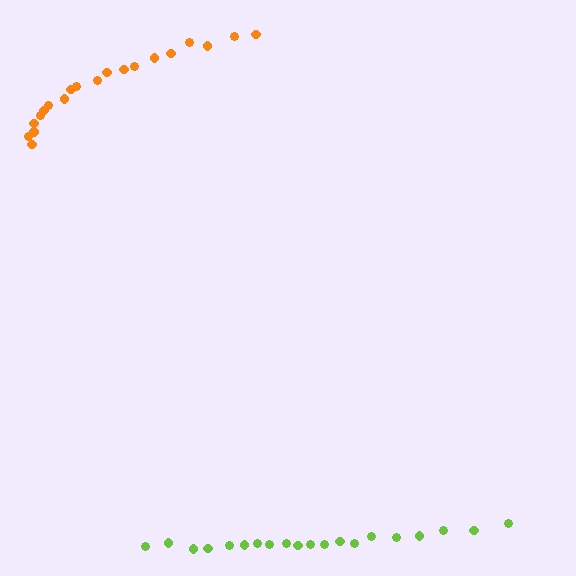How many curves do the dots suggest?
There are 2 distinct paths.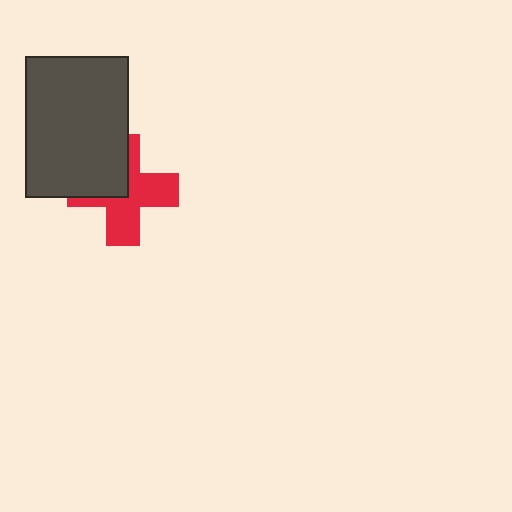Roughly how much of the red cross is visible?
About half of it is visible (roughly 62%).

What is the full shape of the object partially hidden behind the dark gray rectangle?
The partially hidden object is a red cross.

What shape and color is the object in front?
The object in front is a dark gray rectangle.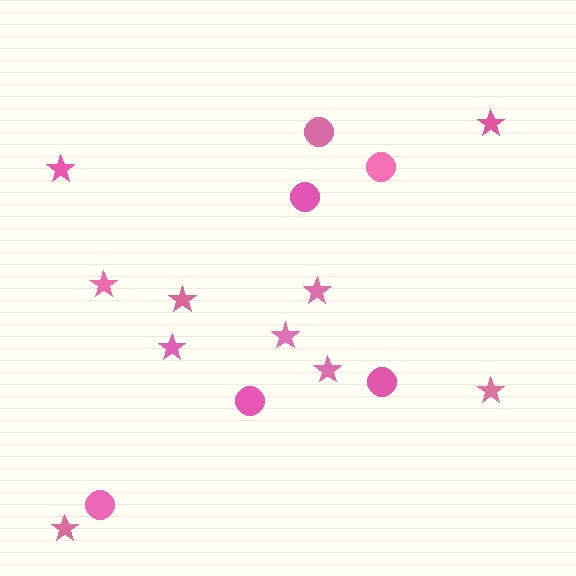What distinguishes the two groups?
There are 2 groups: one group of stars (10) and one group of circles (6).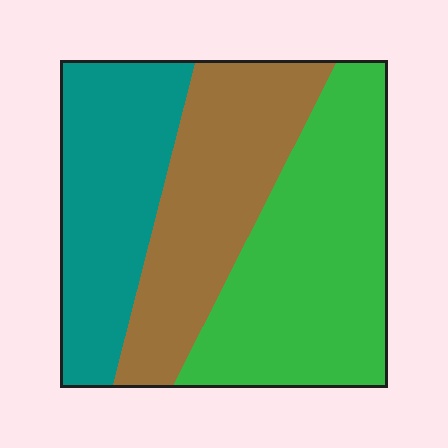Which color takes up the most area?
Green, at roughly 40%.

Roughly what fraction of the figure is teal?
Teal takes up about one quarter (1/4) of the figure.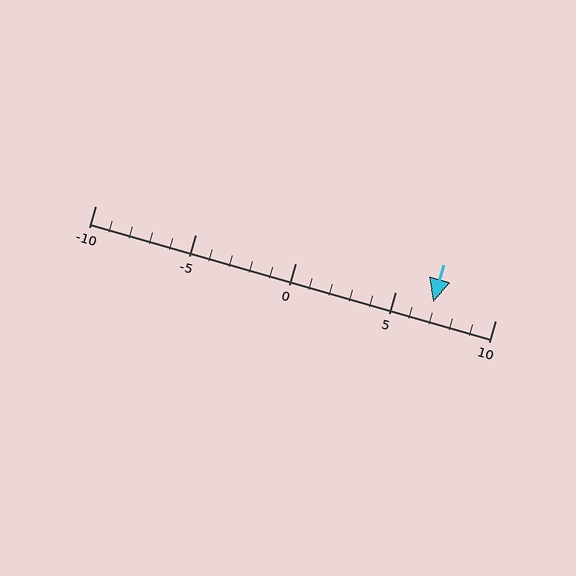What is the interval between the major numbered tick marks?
The major tick marks are spaced 5 units apart.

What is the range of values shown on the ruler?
The ruler shows values from -10 to 10.